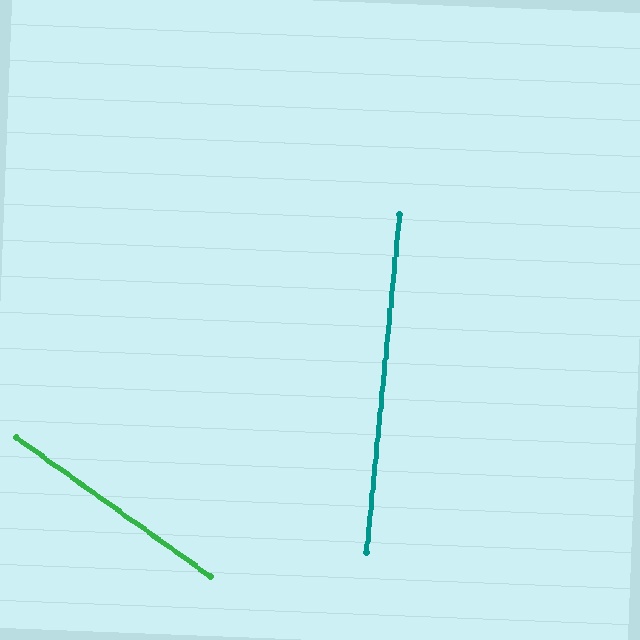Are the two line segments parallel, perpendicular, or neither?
Neither parallel nor perpendicular — they differ by about 60°.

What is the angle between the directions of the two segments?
Approximately 60 degrees.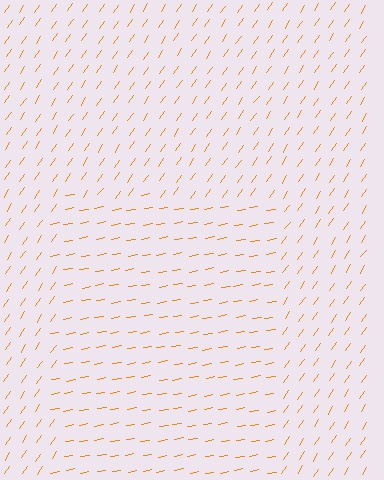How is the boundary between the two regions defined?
The boundary is defined purely by a change in line orientation (approximately 45 degrees difference). All lines are the same color and thickness.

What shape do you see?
I see a rectangle.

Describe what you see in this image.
The image is filled with small orange line segments. A rectangle region in the image has lines oriented differently from the surrounding lines, creating a visible texture boundary.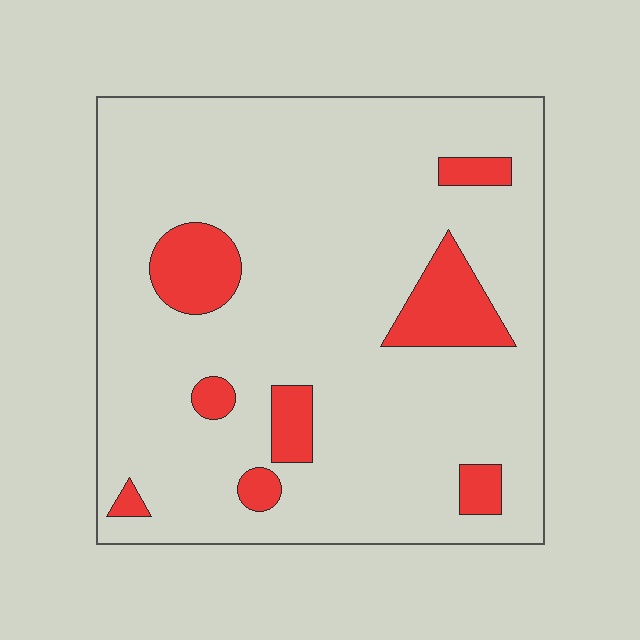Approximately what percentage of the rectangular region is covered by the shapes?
Approximately 15%.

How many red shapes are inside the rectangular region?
8.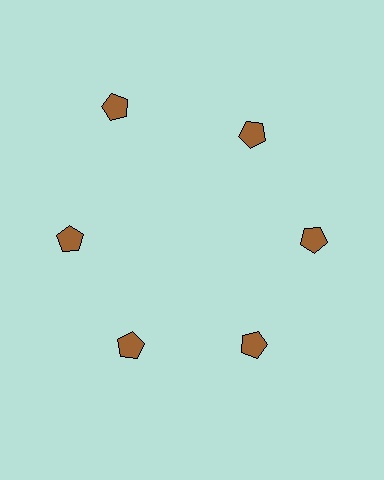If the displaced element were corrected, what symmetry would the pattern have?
It would have 6-fold rotational symmetry — the pattern would map onto itself every 60 degrees.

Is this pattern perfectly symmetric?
No. The 6 brown pentagons are arranged in a ring, but one element near the 11 o'clock position is pushed outward from the center, breaking the 6-fold rotational symmetry.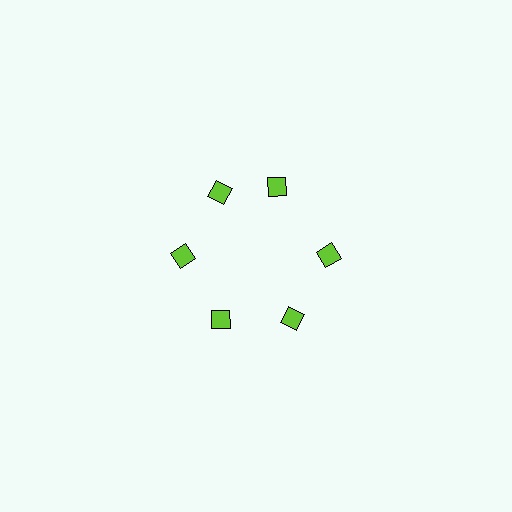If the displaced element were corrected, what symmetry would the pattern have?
It would have 6-fold rotational symmetry — the pattern would map onto itself every 60 degrees.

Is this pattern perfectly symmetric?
No. The 6 lime squares are arranged in a ring, but one element near the 1 o'clock position is rotated out of alignment along the ring, breaking the 6-fold rotational symmetry.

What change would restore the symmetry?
The symmetry would be restored by rotating it back into even spacing with its neighbors so that all 6 squares sit at equal angles and equal distance from the center.